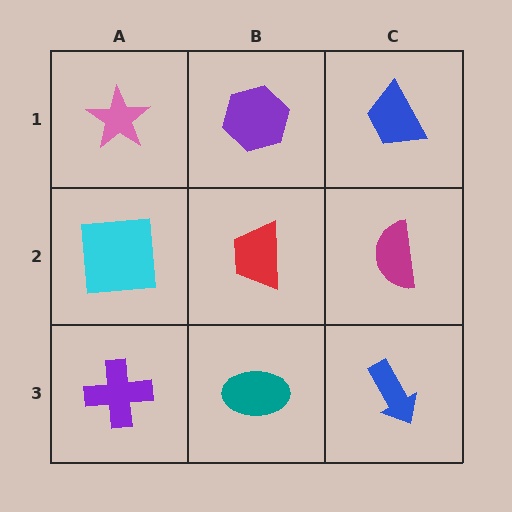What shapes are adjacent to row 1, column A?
A cyan square (row 2, column A), a purple hexagon (row 1, column B).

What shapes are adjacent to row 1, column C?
A magenta semicircle (row 2, column C), a purple hexagon (row 1, column B).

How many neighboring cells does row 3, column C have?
2.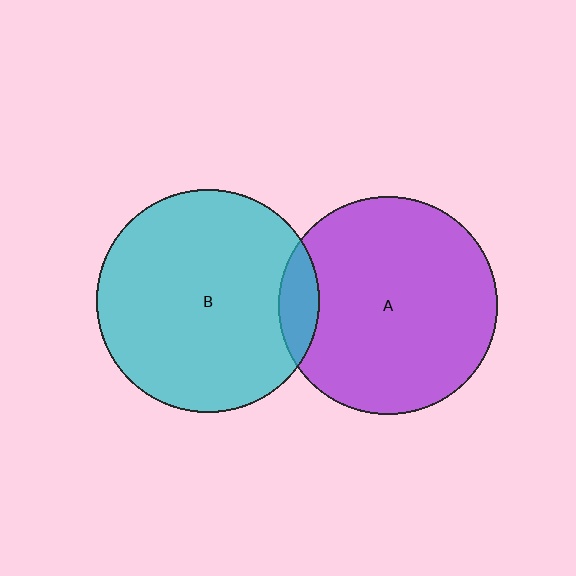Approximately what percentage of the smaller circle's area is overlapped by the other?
Approximately 10%.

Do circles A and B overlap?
Yes.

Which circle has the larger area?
Circle B (cyan).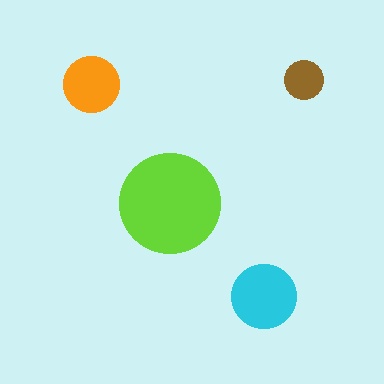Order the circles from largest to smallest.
the lime one, the cyan one, the orange one, the brown one.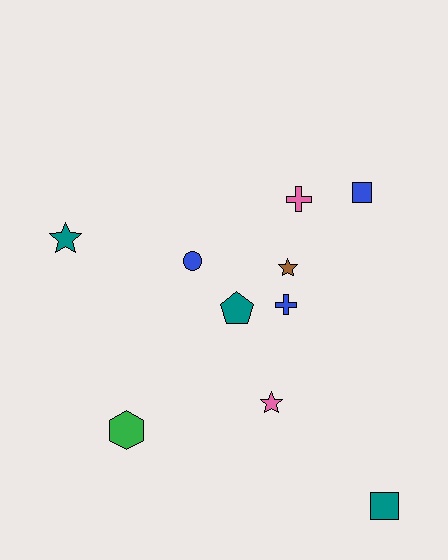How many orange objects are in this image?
There are no orange objects.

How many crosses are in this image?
There are 2 crosses.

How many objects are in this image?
There are 10 objects.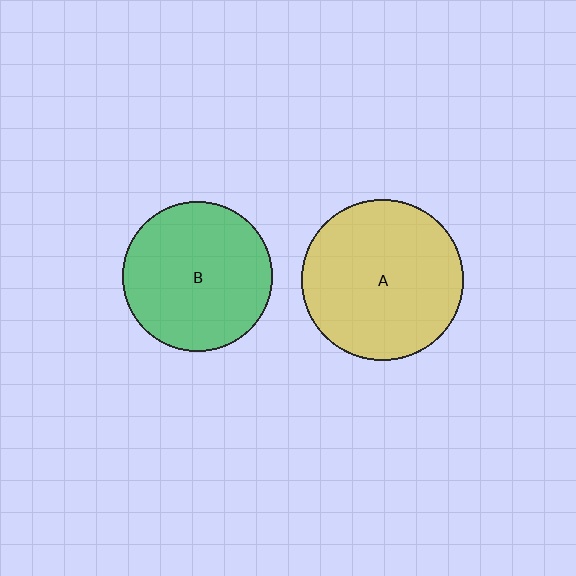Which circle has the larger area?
Circle A (yellow).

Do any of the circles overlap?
No, none of the circles overlap.